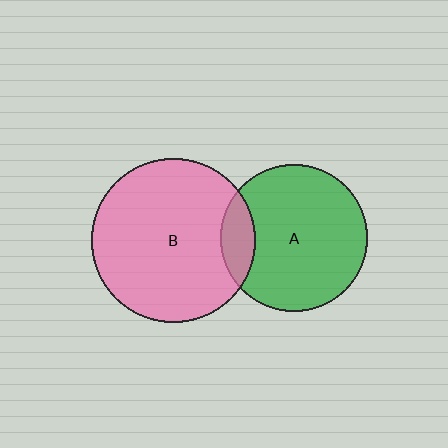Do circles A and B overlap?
Yes.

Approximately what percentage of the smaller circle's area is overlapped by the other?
Approximately 15%.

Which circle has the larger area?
Circle B (pink).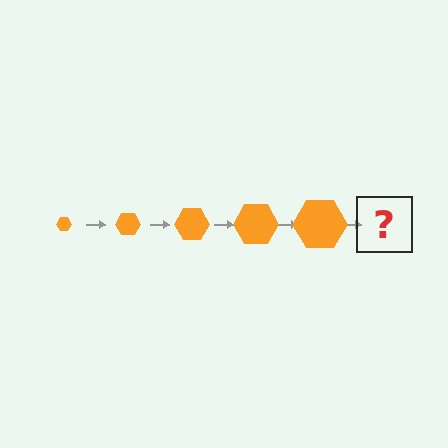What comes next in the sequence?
The next element should be an orange hexagon, larger than the previous one.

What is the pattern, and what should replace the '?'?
The pattern is that the hexagon gets progressively larger each step. The '?' should be an orange hexagon, larger than the previous one.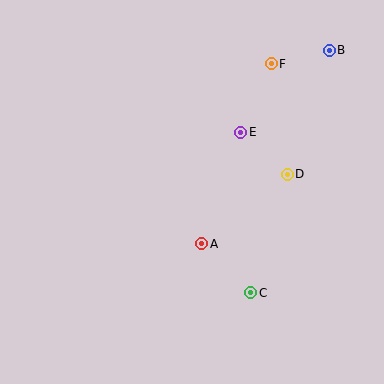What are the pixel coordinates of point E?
Point E is at (241, 132).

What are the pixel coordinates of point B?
Point B is at (329, 50).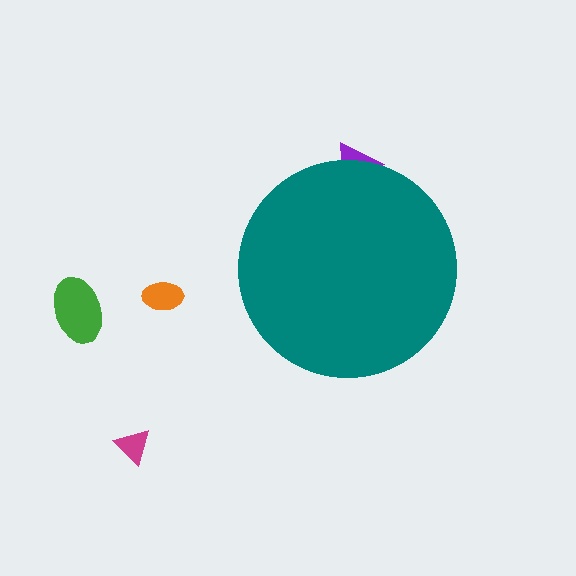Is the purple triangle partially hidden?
Yes, the purple triangle is partially hidden behind the teal circle.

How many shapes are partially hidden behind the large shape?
1 shape is partially hidden.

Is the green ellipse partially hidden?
No, the green ellipse is fully visible.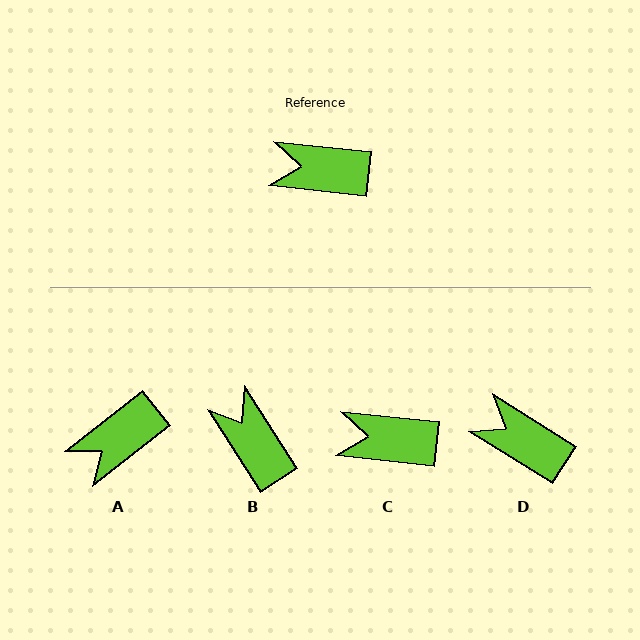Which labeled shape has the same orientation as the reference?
C.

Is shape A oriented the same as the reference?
No, it is off by about 44 degrees.